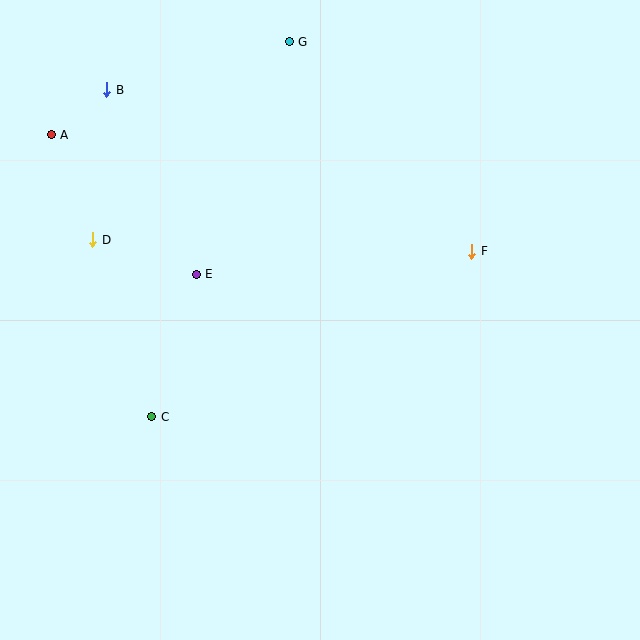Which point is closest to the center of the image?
Point E at (196, 274) is closest to the center.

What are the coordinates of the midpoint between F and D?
The midpoint between F and D is at (282, 246).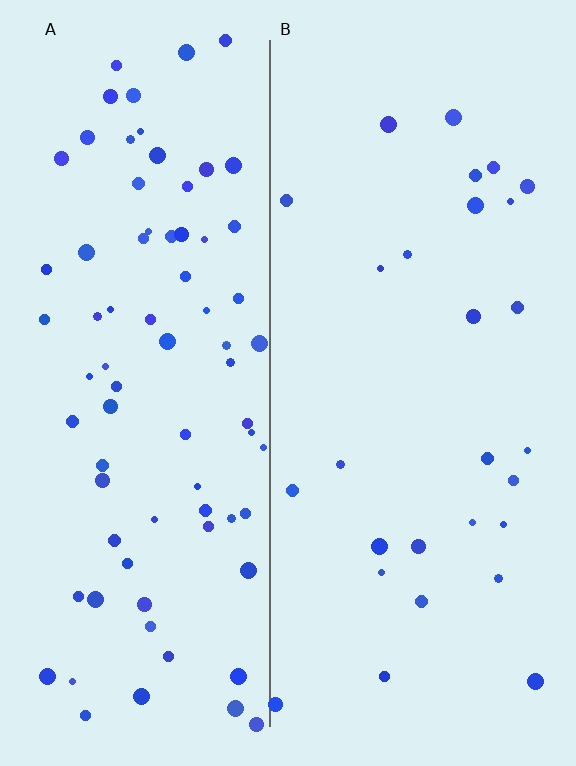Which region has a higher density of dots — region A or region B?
A (the left).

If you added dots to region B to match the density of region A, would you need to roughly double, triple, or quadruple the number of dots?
Approximately triple.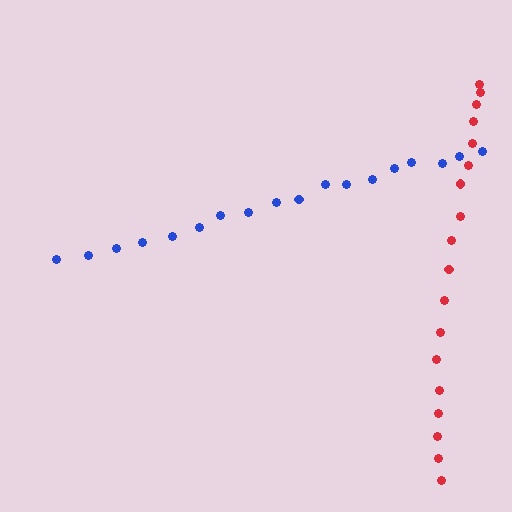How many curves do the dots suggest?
There are 2 distinct paths.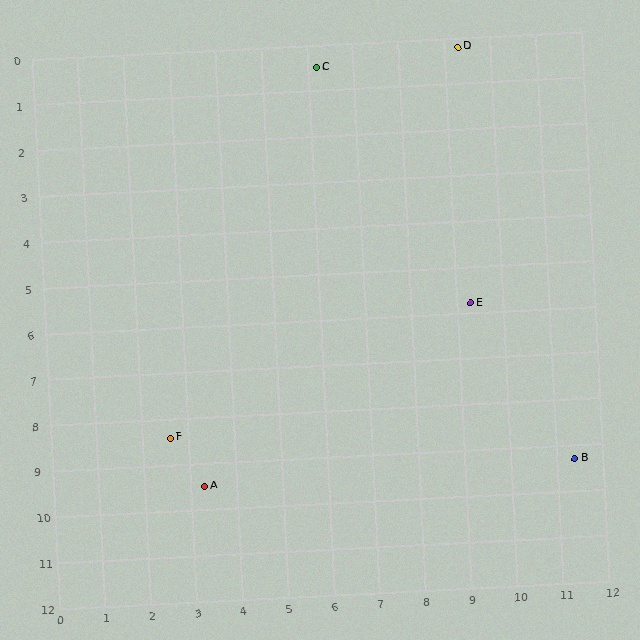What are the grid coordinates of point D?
Point D is at approximately (9.3, 0.2).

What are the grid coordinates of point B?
Point B is at approximately (11.4, 9.3).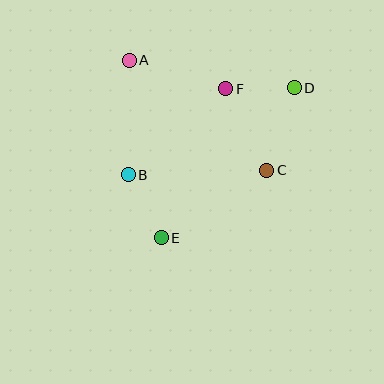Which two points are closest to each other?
Points D and F are closest to each other.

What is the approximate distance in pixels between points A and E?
The distance between A and E is approximately 180 pixels.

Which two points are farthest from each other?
Points D and E are farthest from each other.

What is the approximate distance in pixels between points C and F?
The distance between C and F is approximately 91 pixels.